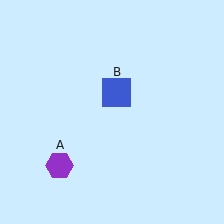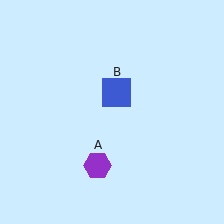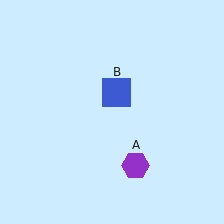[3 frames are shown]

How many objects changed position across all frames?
1 object changed position: purple hexagon (object A).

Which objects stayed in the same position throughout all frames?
Blue square (object B) remained stationary.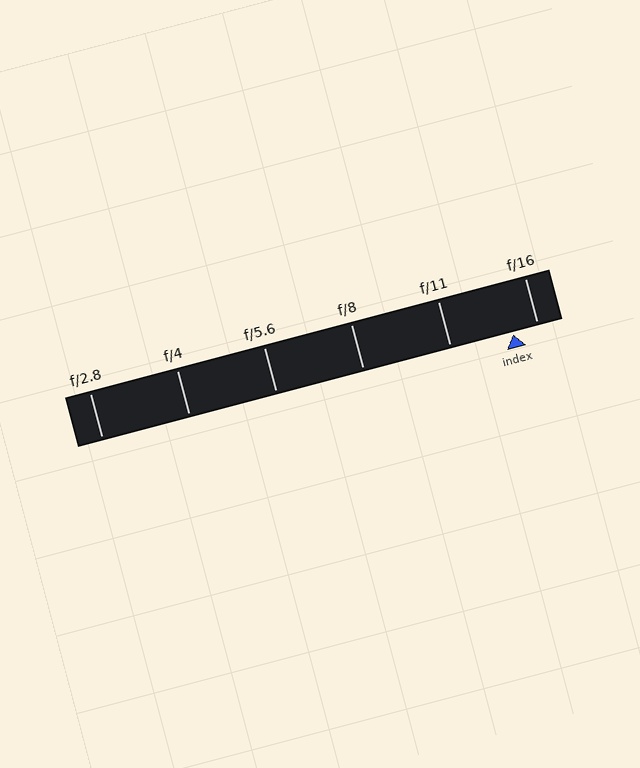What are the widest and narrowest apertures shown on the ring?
The widest aperture shown is f/2.8 and the narrowest is f/16.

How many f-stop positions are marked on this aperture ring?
There are 6 f-stop positions marked.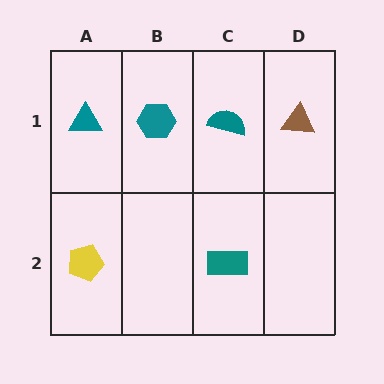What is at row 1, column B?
A teal hexagon.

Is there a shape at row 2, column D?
No, that cell is empty.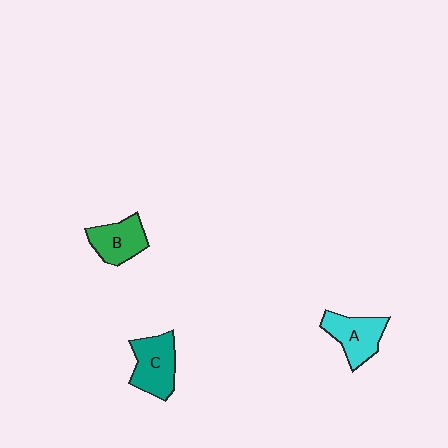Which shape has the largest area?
Shape C (teal).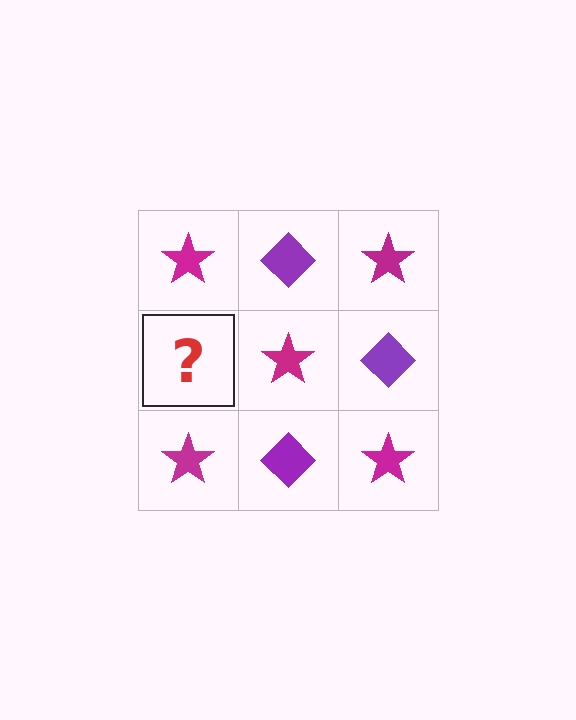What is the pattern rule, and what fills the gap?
The rule is that it alternates magenta star and purple diamond in a checkerboard pattern. The gap should be filled with a purple diamond.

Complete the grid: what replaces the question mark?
The question mark should be replaced with a purple diamond.